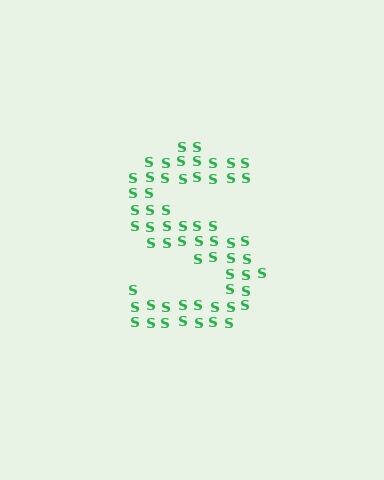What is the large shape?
The large shape is the letter S.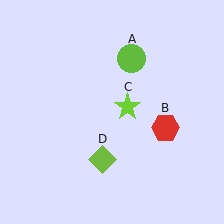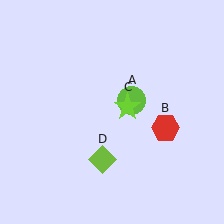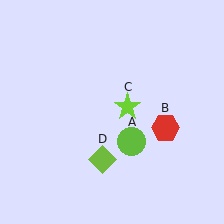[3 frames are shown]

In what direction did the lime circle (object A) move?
The lime circle (object A) moved down.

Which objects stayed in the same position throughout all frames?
Red hexagon (object B) and lime star (object C) and lime diamond (object D) remained stationary.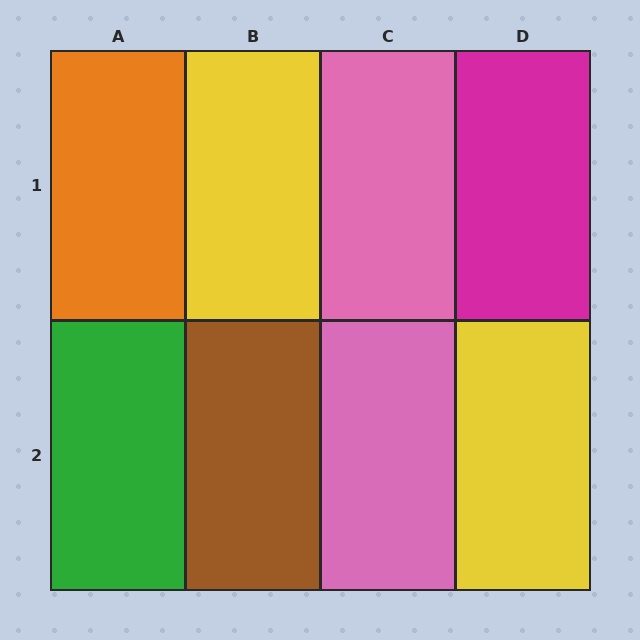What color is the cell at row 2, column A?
Green.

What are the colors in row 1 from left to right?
Orange, yellow, pink, magenta.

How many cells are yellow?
2 cells are yellow.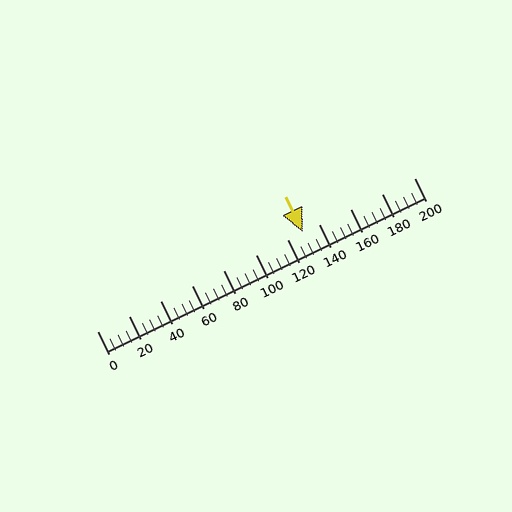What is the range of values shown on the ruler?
The ruler shows values from 0 to 200.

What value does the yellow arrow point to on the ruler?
The yellow arrow points to approximately 130.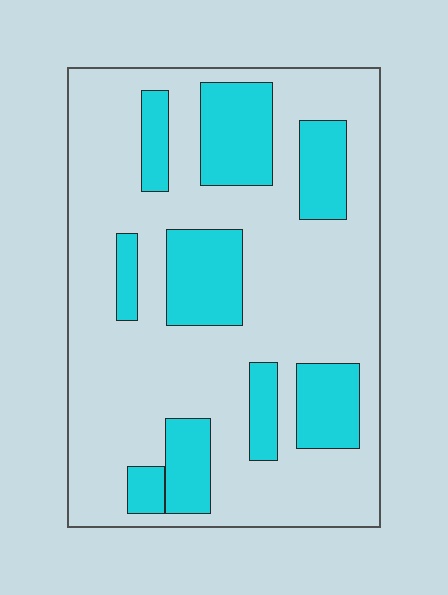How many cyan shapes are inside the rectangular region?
9.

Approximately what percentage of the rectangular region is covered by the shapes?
Approximately 25%.